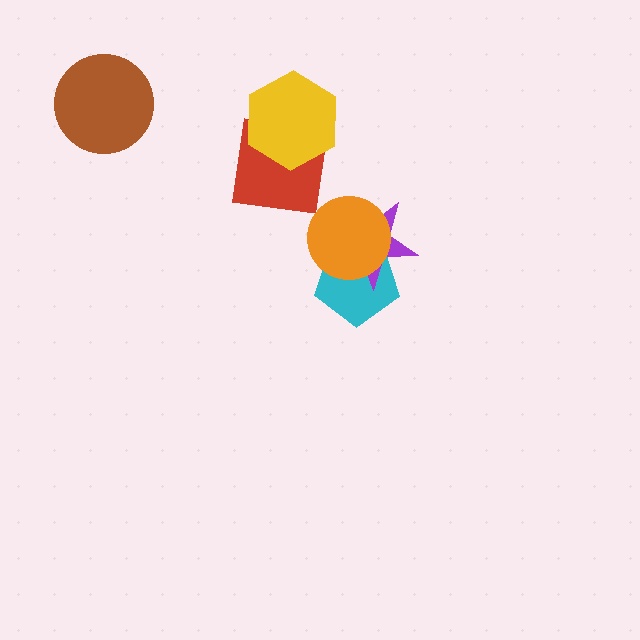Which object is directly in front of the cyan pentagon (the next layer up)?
The purple star is directly in front of the cyan pentagon.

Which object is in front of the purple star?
The orange circle is in front of the purple star.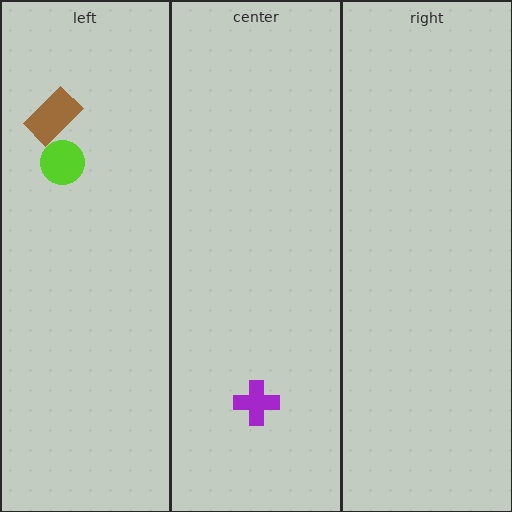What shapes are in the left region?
The lime circle, the brown rectangle.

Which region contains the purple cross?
The center region.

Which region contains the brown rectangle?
The left region.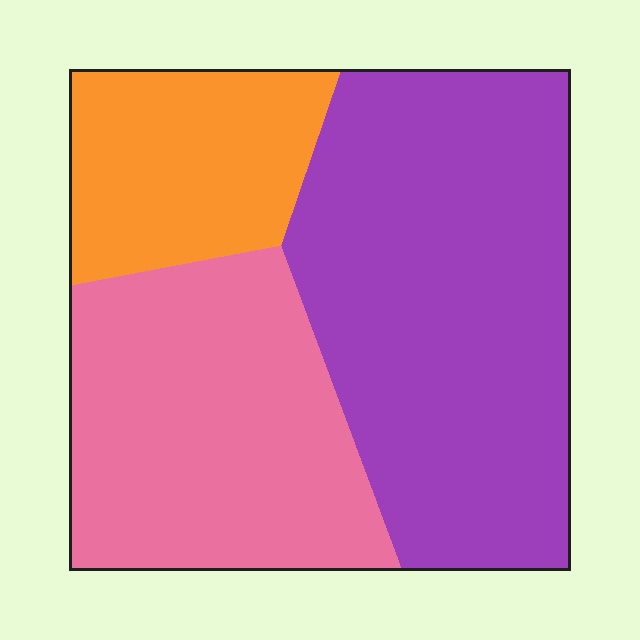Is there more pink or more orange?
Pink.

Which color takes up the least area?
Orange, at roughly 20%.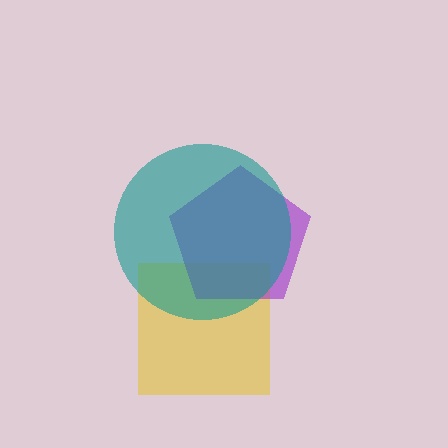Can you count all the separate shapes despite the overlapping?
Yes, there are 3 separate shapes.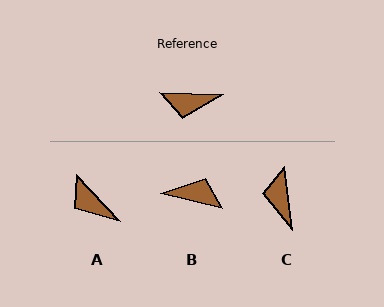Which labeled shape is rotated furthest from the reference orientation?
B, about 169 degrees away.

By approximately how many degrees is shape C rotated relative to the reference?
Approximately 81 degrees clockwise.